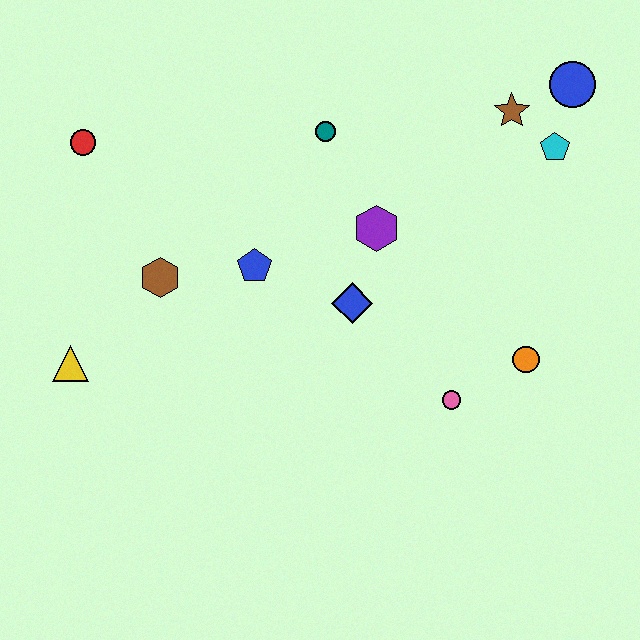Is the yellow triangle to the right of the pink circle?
No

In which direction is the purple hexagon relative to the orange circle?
The purple hexagon is to the left of the orange circle.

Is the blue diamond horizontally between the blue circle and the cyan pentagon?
No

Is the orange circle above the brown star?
No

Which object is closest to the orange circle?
The pink circle is closest to the orange circle.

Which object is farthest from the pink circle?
The red circle is farthest from the pink circle.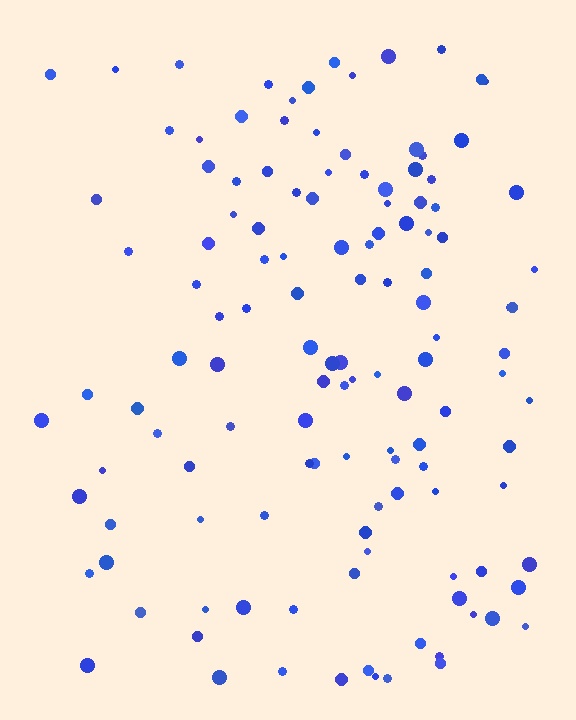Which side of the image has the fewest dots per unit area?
The left.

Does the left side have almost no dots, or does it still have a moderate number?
Still a moderate number, just noticeably fewer than the right.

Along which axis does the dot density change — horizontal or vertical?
Horizontal.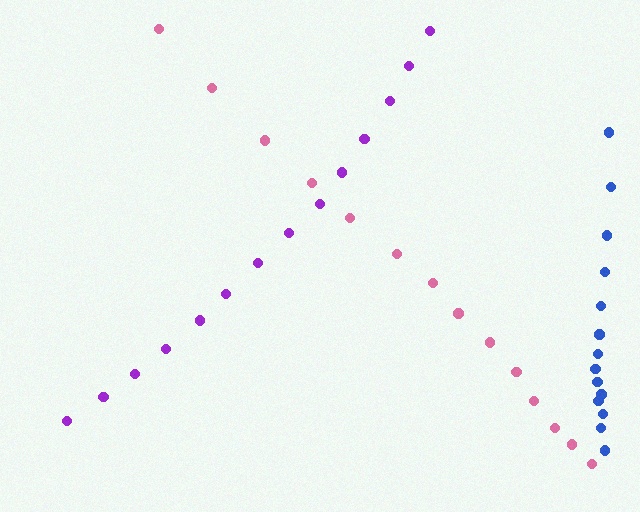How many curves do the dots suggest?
There are 3 distinct paths.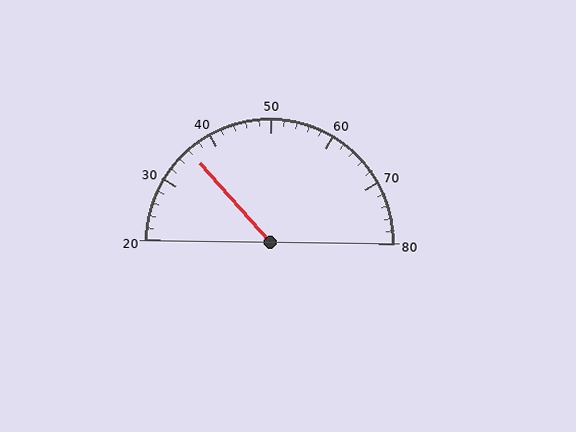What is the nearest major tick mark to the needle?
The nearest major tick mark is 40.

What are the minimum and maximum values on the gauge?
The gauge ranges from 20 to 80.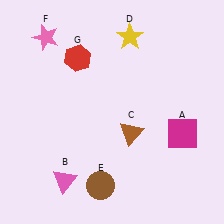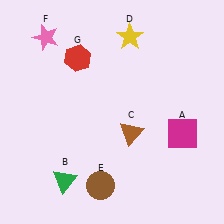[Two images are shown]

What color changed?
The triangle (B) changed from pink in Image 1 to green in Image 2.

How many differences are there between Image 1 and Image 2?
There is 1 difference between the two images.